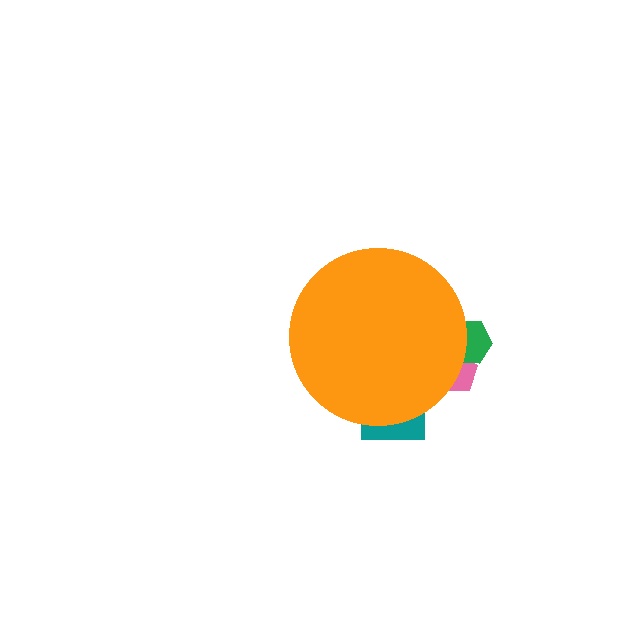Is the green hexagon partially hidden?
Yes, the green hexagon is partially hidden behind the orange circle.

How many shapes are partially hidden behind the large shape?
3 shapes are partially hidden.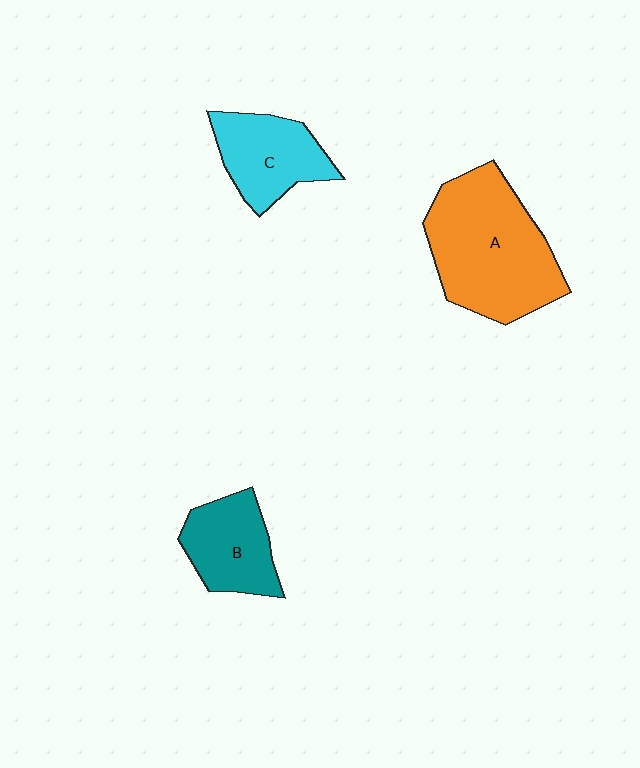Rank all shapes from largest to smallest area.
From largest to smallest: A (orange), C (cyan), B (teal).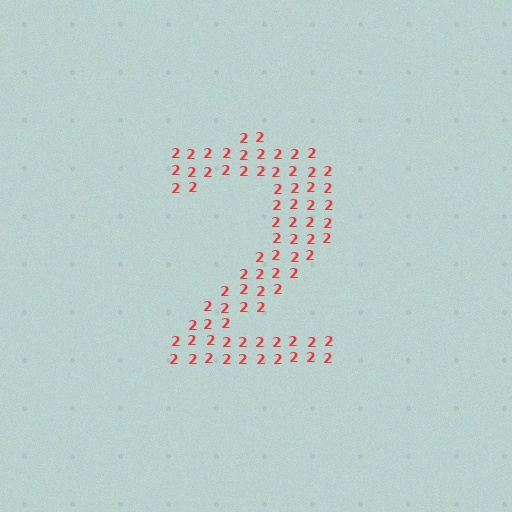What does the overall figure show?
The overall figure shows the digit 2.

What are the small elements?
The small elements are digit 2's.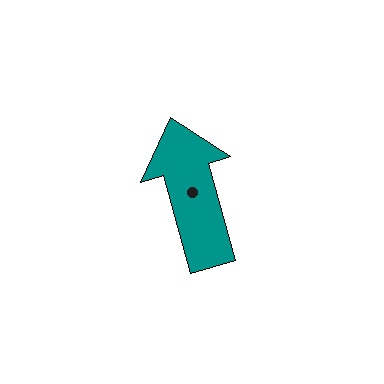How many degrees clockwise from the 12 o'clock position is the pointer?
Approximately 344 degrees.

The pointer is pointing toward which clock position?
Roughly 11 o'clock.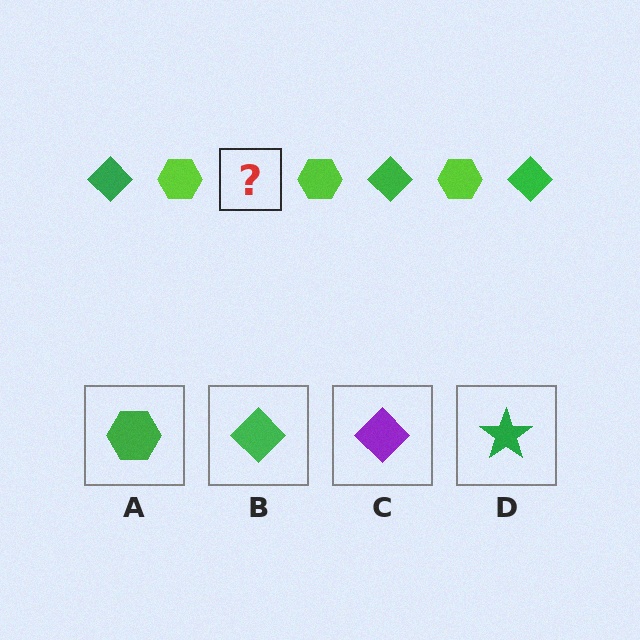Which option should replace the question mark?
Option B.